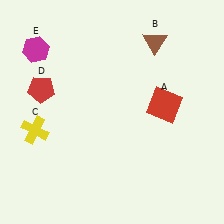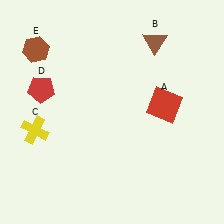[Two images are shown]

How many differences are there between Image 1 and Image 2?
There is 1 difference between the two images.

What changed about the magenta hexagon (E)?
In Image 1, E is magenta. In Image 2, it changed to brown.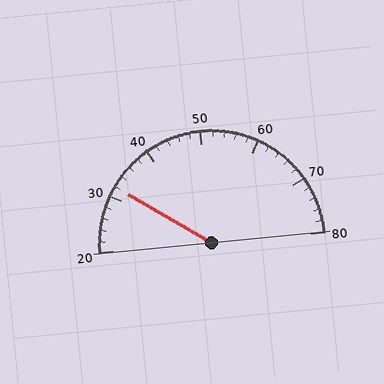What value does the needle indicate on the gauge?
The needle indicates approximately 32.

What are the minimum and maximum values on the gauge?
The gauge ranges from 20 to 80.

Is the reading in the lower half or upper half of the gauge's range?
The reading is in the lower half of the range (20 to 80).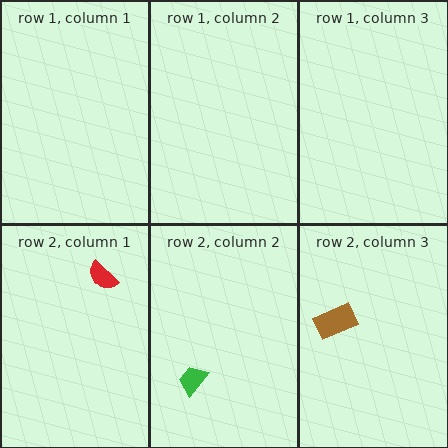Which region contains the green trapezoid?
The row 2, column 2 region.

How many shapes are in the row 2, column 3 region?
1.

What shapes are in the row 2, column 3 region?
The brown rectangle.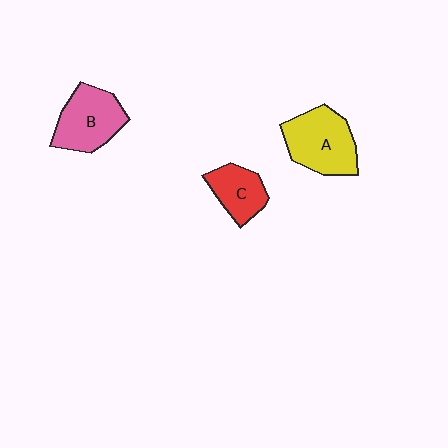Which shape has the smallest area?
Shape C (red).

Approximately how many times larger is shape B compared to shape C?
Approximately 1.4 times.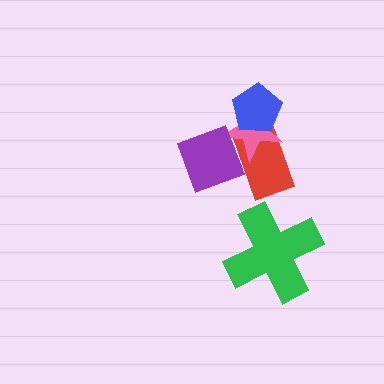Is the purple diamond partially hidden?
No, no other shape covers it.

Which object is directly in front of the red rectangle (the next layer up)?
The pink star is directly in front of the red rectangle.